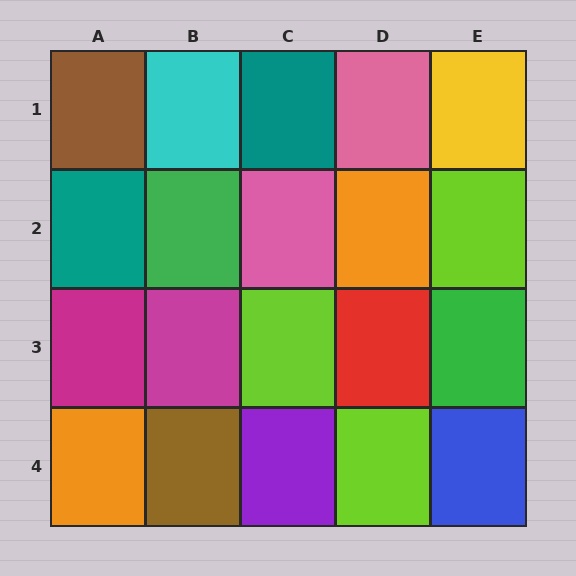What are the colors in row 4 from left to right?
Orange, brown, purple, lime, blue.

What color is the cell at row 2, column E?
Lime.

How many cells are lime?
3 cells are lime.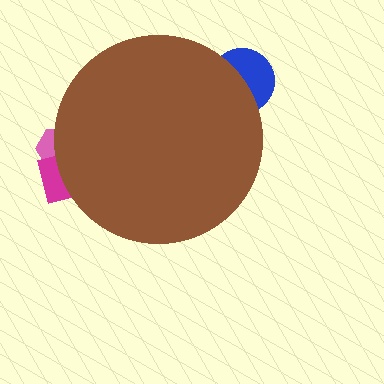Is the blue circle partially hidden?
Yes, the blue circle is partially hidden behind the brown circle.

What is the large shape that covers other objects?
A brown circle.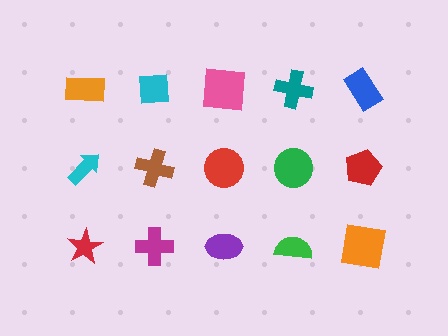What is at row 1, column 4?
A teal cross.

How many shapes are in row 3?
5 shapes.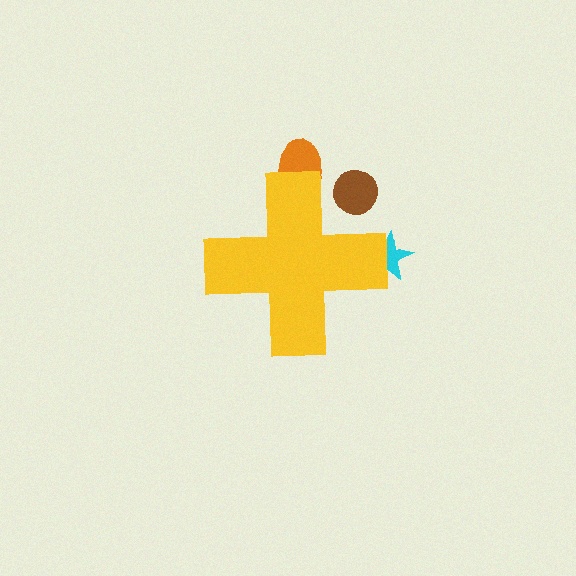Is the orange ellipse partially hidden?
Yes, the orange ellipse is partially hidden behind the yellow cross.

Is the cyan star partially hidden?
Yes, the cyan star is partially hidden behind the yellow cross.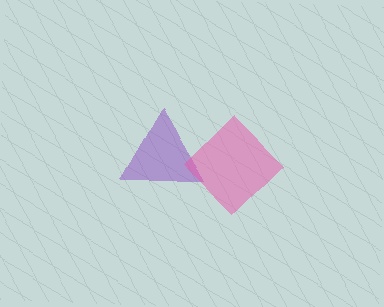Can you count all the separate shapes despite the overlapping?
Yes, there are 2 separate shapes.